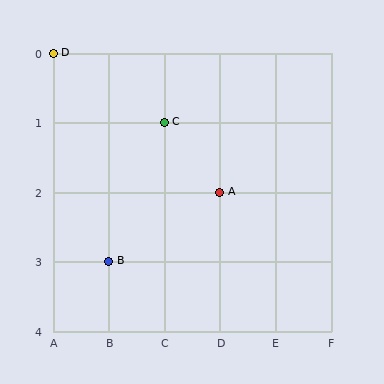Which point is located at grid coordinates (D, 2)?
Point A is at (D, 2).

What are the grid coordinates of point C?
Point C is at grid coordinates (C, 1).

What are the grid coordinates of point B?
Point B is at grid coordinates (B, 3).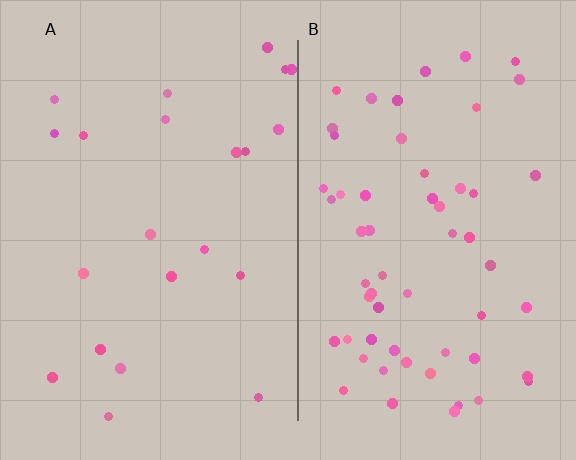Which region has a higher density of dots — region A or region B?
B (the right).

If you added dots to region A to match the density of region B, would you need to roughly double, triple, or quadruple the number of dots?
Approximately triple.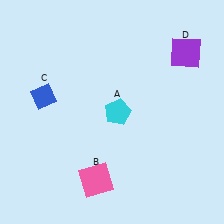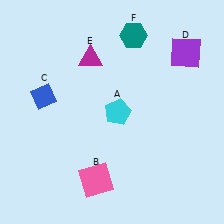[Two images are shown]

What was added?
A magenta triangle (E), a teal hexagon (F) were added in Image 2.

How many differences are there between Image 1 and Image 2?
There are 2 differences between the two images.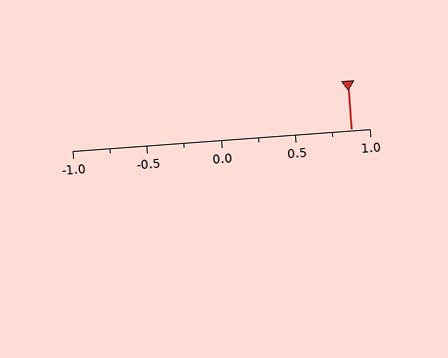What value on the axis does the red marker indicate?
The marker indicates approximately 0.88.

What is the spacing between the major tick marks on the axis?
The major ticks are spaced 0.5 apart.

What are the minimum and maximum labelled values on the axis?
The axis runs from -1.0 to 1.0.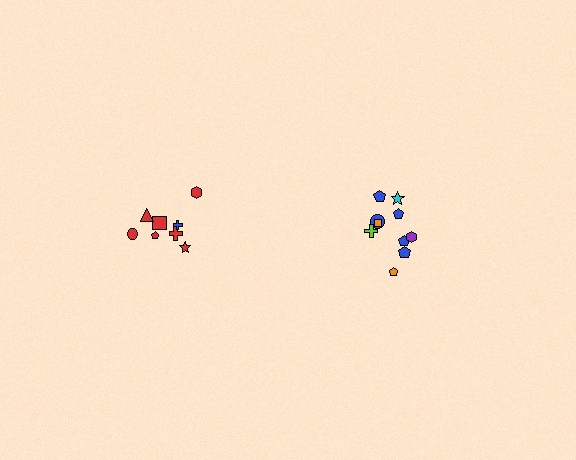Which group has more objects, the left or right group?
The right group.